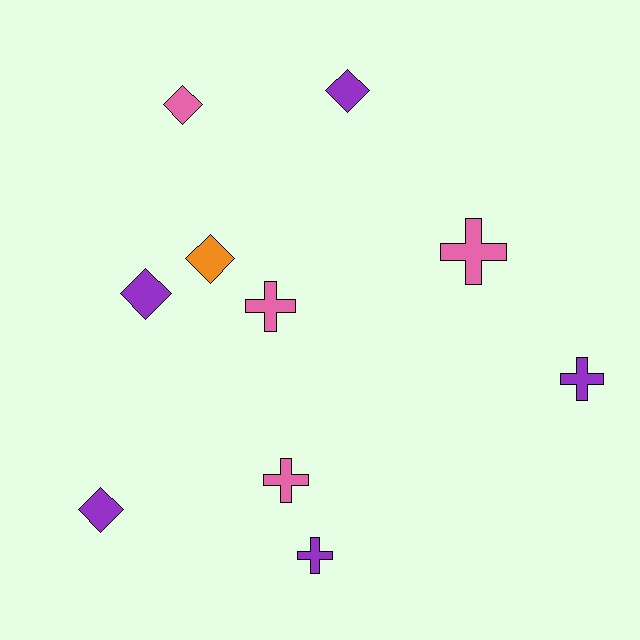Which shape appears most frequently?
Diamond, with 5 objects.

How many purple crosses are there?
There are 2 purple crosses.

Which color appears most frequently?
Purple, with 5 objects.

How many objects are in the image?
There are 10 objects.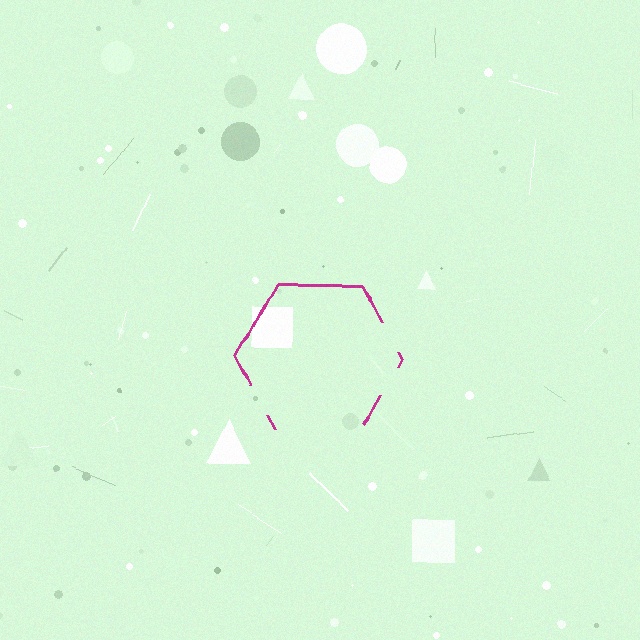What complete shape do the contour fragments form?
The contour fragments form a hexagon.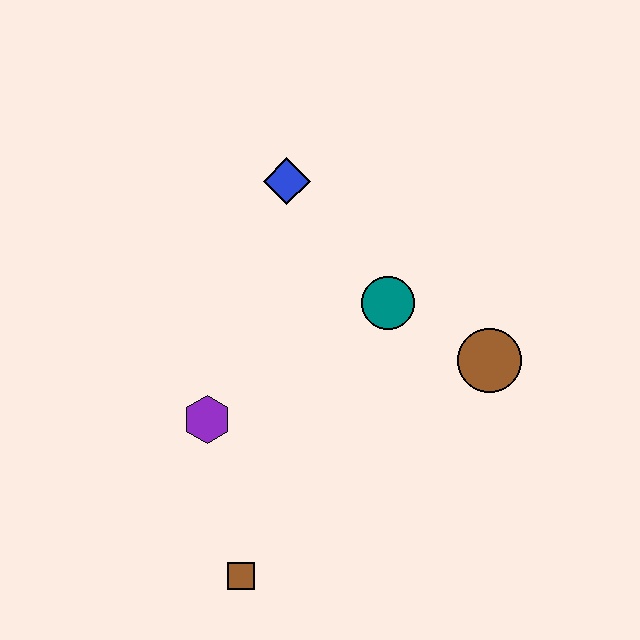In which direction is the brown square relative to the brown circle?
The brown square is to the left of the brown circle.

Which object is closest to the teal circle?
The brown circle is closest to the teal circle.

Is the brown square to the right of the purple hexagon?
Yes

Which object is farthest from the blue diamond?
The brown square is farthest from the blue diamond.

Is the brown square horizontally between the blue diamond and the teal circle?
No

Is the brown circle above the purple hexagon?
Yes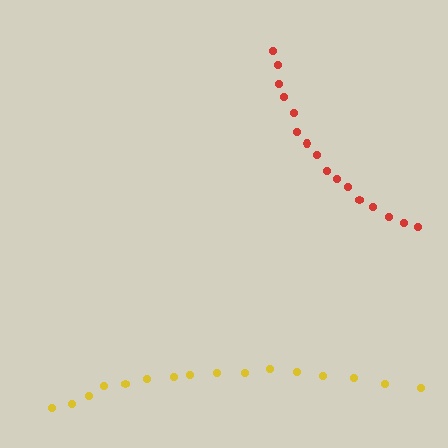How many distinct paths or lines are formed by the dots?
There are 2 distinct paths.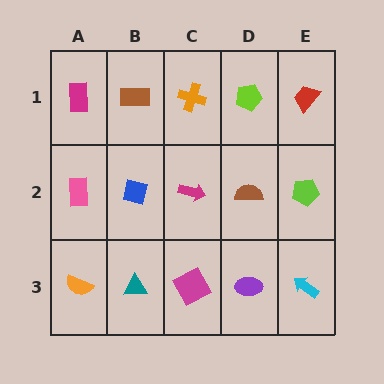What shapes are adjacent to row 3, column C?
A magenta arrow (row 2, column C), a teal triangle (row 3, column B), a purple ellipse (row 3, column D).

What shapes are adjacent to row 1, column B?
A blue square (row 2, column B), a magenta rectangle (row 1, column A), an orange cross (row 1, column C).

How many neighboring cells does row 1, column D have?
3.